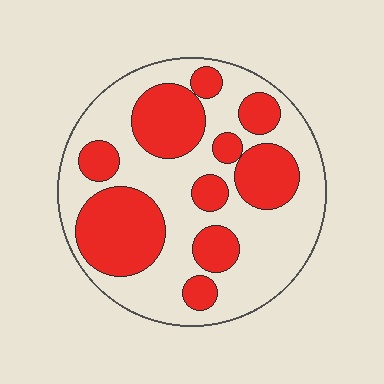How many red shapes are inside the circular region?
10.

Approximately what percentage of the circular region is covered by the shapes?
Approximately 40%.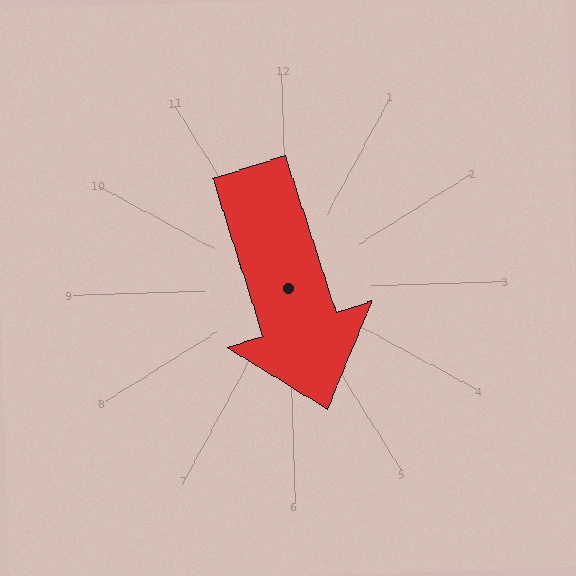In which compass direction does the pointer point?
South.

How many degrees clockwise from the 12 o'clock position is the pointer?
Approximately 164 degrees.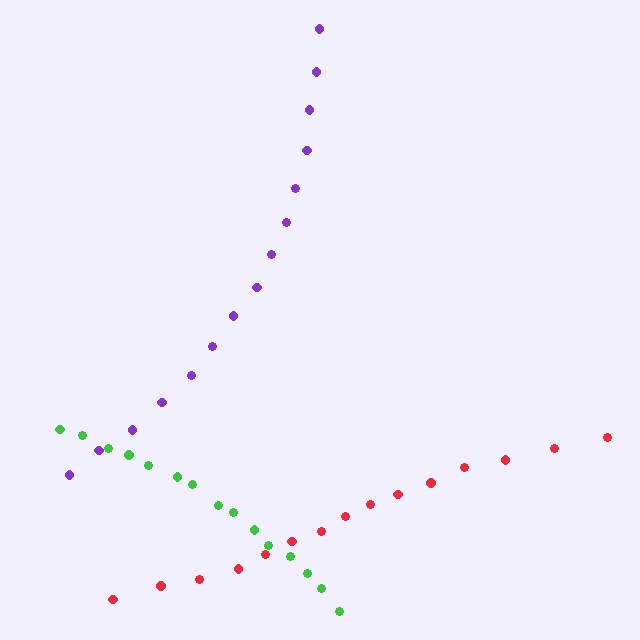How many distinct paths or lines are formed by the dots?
There are 3 distinct paths.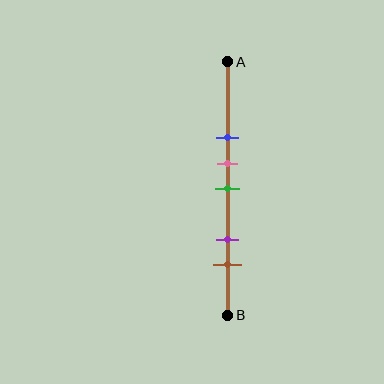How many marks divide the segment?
There are 5 marks dividing the segment.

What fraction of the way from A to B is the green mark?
The green mark is approximately 50% (0.5) of the way from A to B.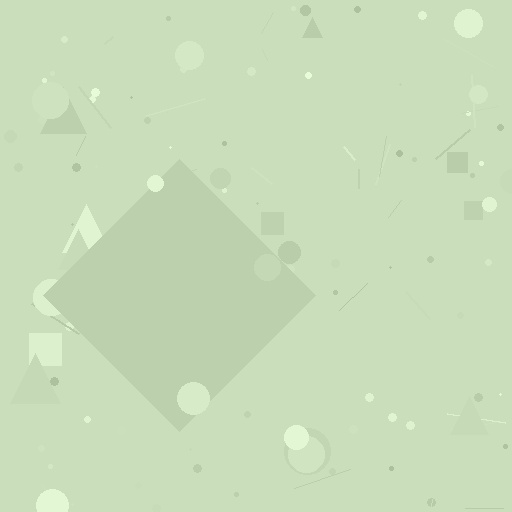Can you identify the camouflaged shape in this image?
The camouflaged shape is a diamond.